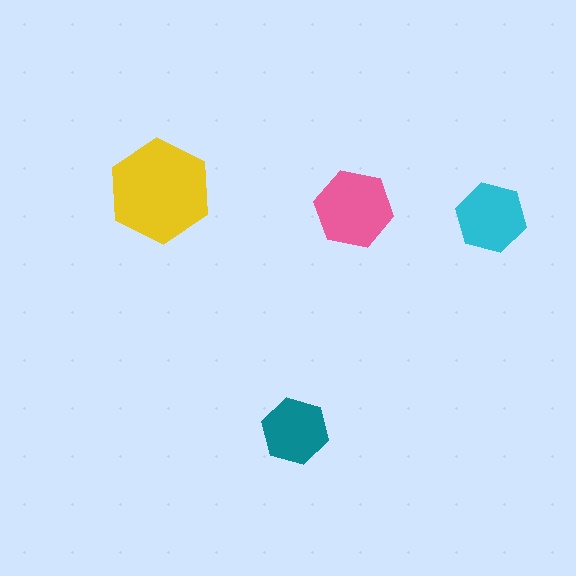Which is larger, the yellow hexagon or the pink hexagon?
The yellow one.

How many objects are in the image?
There are 4 objects in the image.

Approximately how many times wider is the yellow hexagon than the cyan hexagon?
About 1.5 times wider.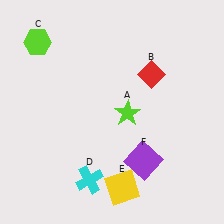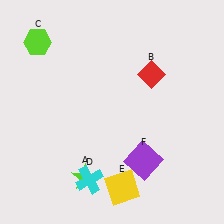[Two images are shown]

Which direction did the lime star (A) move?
The lime star (A) moved down.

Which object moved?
The lime star (A) moved down.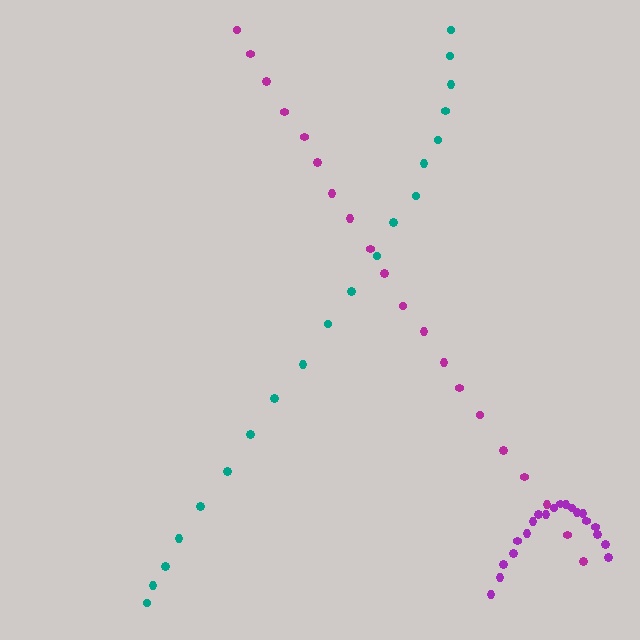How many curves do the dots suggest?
There are 3 distinct paths.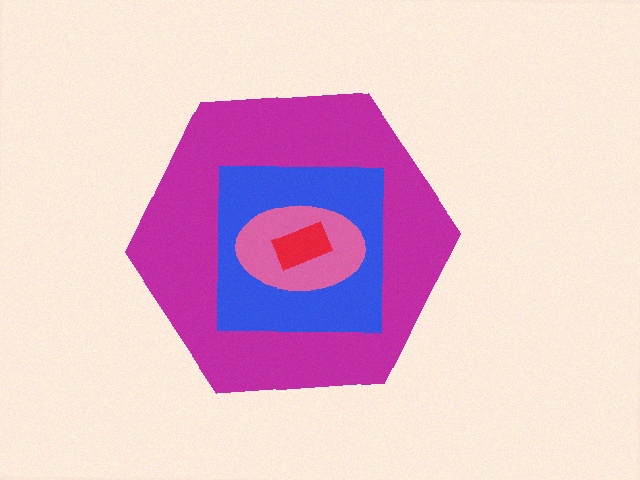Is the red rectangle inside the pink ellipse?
Yes.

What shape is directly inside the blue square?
The pink ellipse.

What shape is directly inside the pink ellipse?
The red rectangle.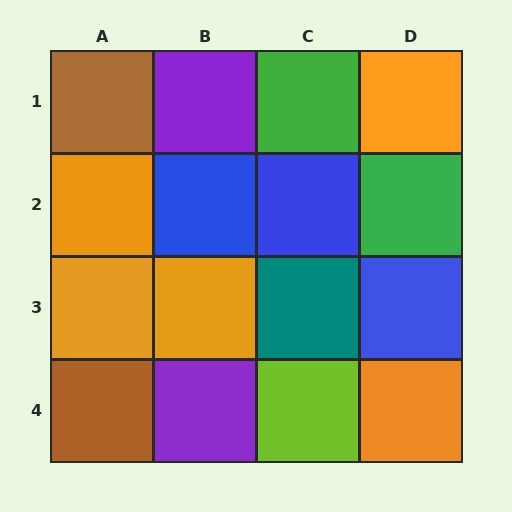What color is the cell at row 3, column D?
Blue.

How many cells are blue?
3 cells are blue.